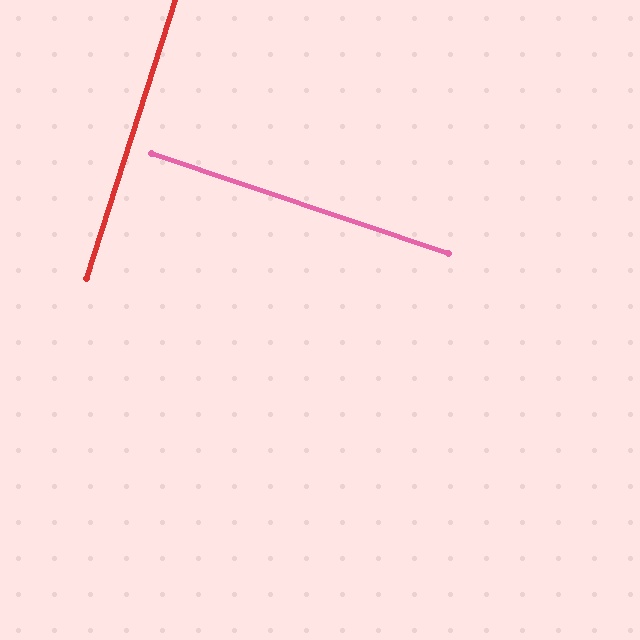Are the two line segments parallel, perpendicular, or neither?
Perpendicular — they meet at approximately 89°.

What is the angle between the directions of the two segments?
Approximately 89 degrees.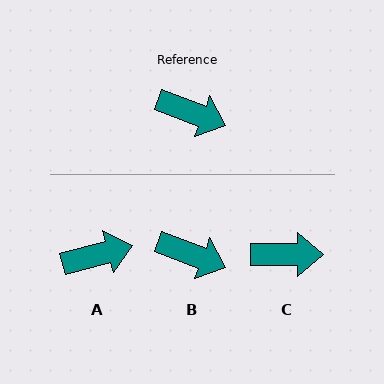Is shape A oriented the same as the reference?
No, it is off by about 36 degrees.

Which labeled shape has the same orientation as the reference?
B.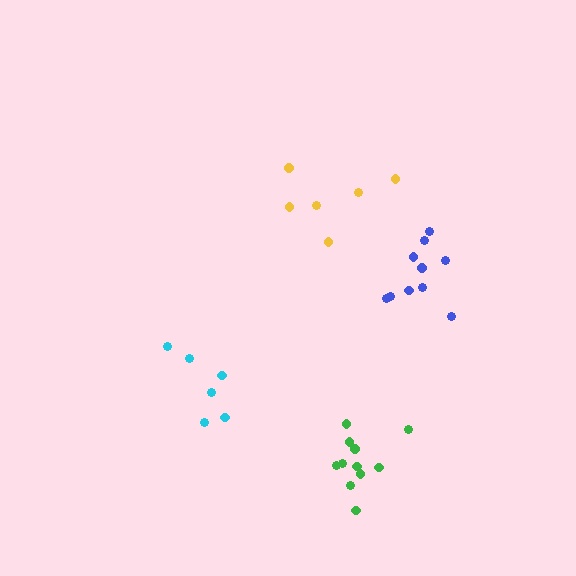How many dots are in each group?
Group 1: 6 dots, Group 2: 6 dots, Group 3: 10 dots, Group 4: 11 dots (33 total).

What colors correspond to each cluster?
The clusters are colored: yellow, cyan, blue, green.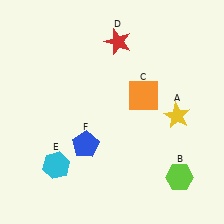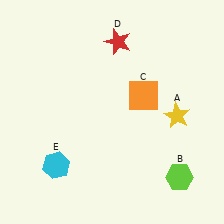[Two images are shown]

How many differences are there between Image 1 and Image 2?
There is 1 difference between the two images.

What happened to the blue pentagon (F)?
The blue pentagon (F) was removed in Image 2. It was in the bottom-left area of Image 1.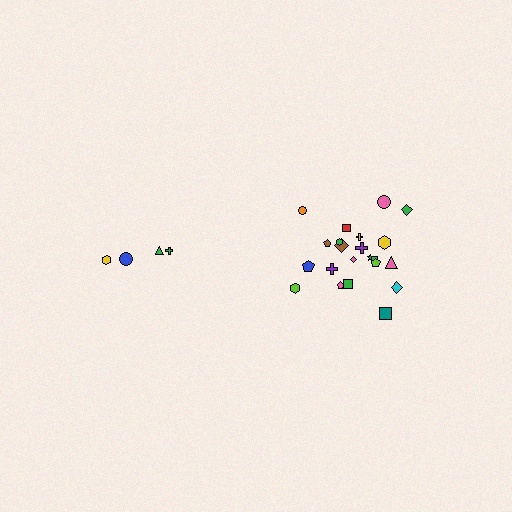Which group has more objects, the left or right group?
The right group.